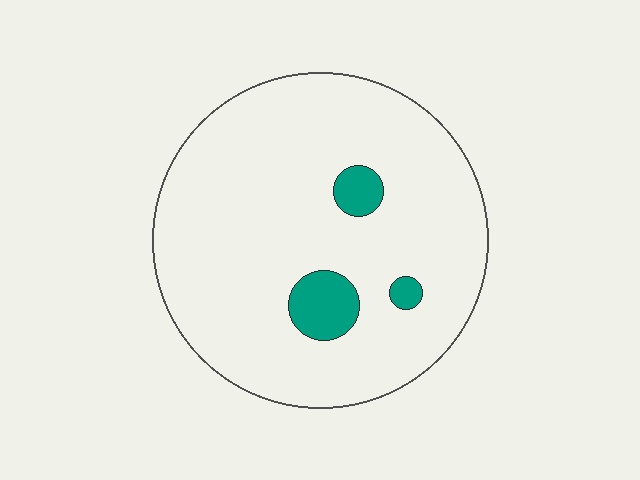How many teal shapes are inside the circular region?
3.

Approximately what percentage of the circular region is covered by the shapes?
Approximately 10%.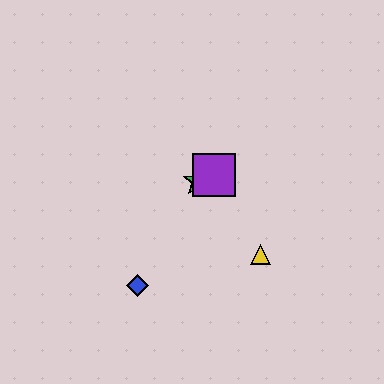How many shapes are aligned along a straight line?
3 shapes (the red triangle, the green star, the purple square) are aligned along a straight line.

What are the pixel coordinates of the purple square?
The purple square is at (214, 175).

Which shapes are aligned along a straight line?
The red triangle, the green star, the purple square are aligned along a straight line.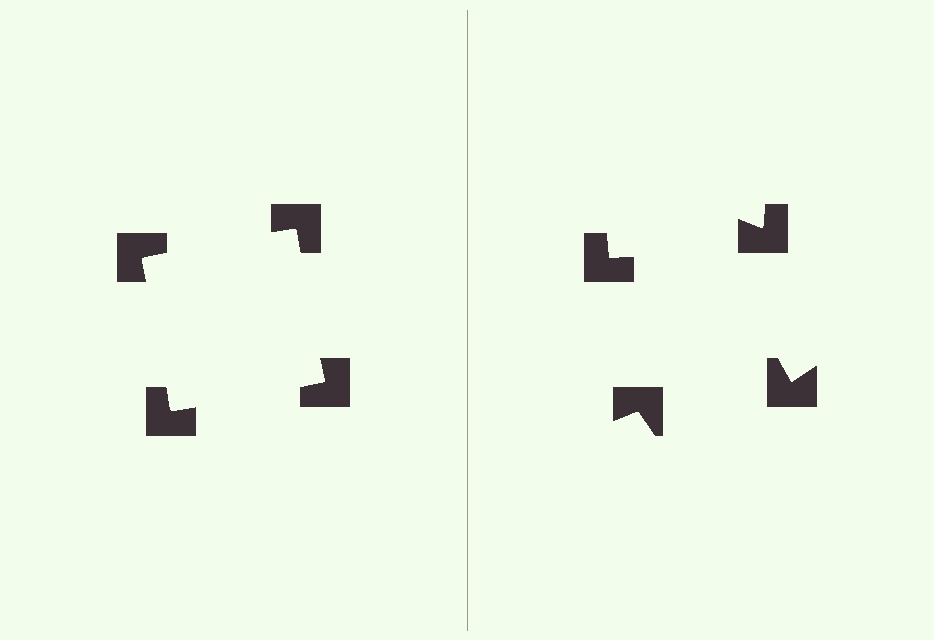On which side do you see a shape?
An illusory square appears on the left side. On the right side the wedge cuts are rotated, so no coherent shape forms.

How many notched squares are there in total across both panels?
8 — 4 on each side.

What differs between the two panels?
The notched squares are positioned identically on both sides; only the wedge orientations differ. On the left they align to a square; on the right they are misaligned.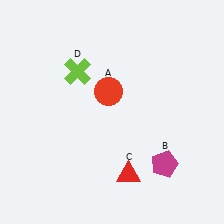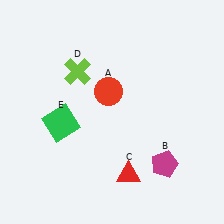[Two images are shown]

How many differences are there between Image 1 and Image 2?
There is 1 difference between the two images.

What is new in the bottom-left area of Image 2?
A green square (E) was added in the bottom-left area of Image 2.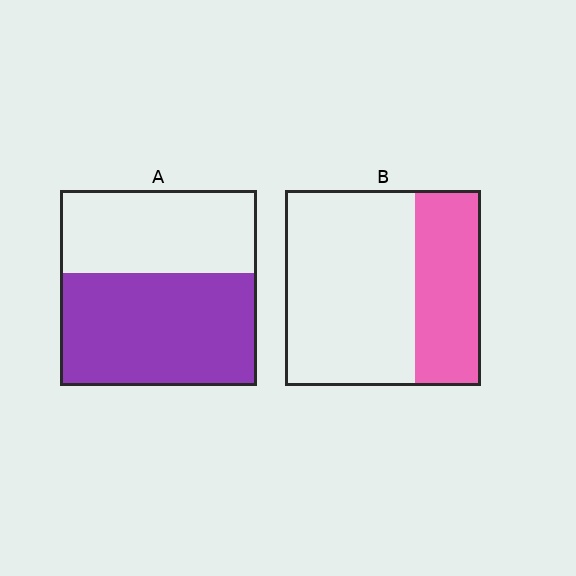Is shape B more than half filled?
No.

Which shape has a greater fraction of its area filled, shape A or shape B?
Shape A.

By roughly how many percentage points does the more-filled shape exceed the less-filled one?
By roughly 25 percentage points (A over B).